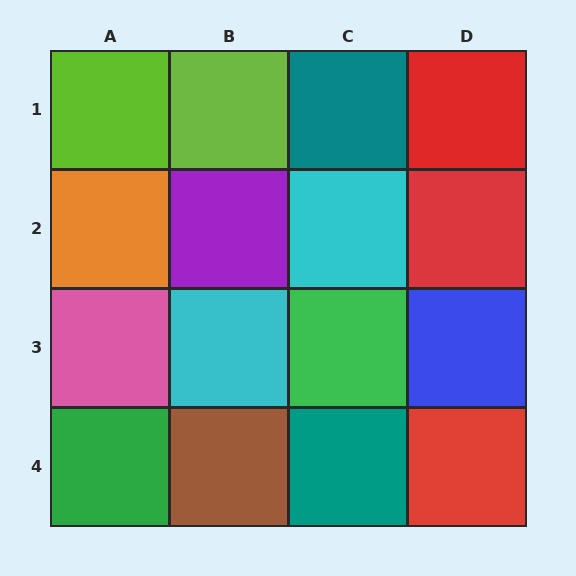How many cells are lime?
2 cells are lime.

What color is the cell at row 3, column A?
Pink.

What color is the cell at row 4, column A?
Green.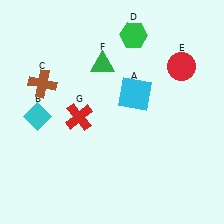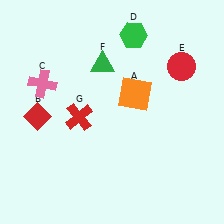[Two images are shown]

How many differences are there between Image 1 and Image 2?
There are 3 differences between the two images.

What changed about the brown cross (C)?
In Image 1, C is brown. In Image 2, it changed to pink.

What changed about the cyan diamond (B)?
In Image 1, B is cyan. In Image 2, it changed to red.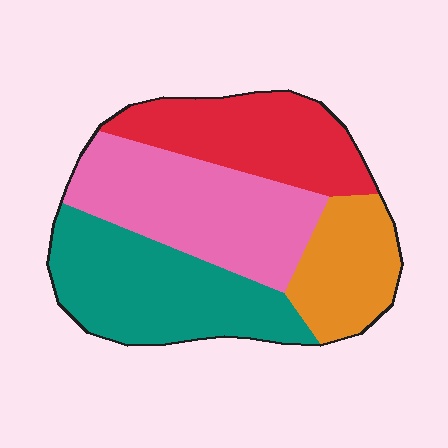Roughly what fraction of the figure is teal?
Teal covers around 30% of the figure.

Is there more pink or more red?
Pink.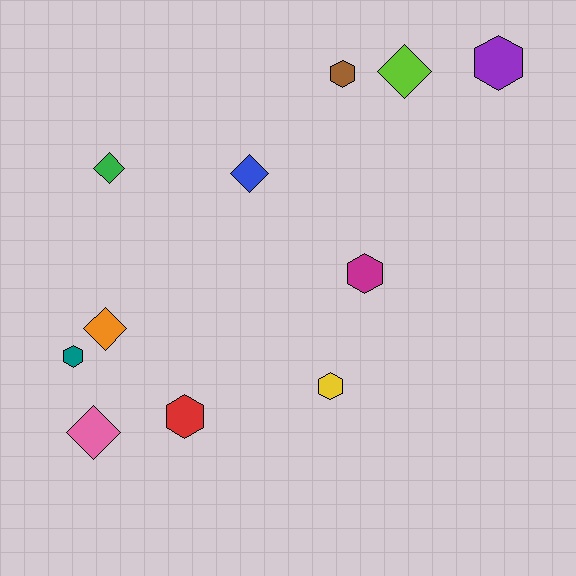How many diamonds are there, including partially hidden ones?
There are 5 diamonds.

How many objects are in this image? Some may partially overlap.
There are 11 objects.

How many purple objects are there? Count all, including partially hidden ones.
There is 1 purple object.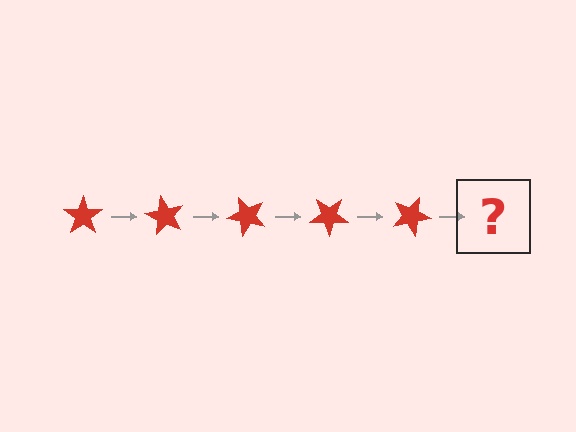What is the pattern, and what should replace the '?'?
The pattern is that the star rotates 60 degrees each step. The '?' should be a red star rotated 300 degrees.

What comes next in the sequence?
The next element should be a red star rotated 300 degrees.